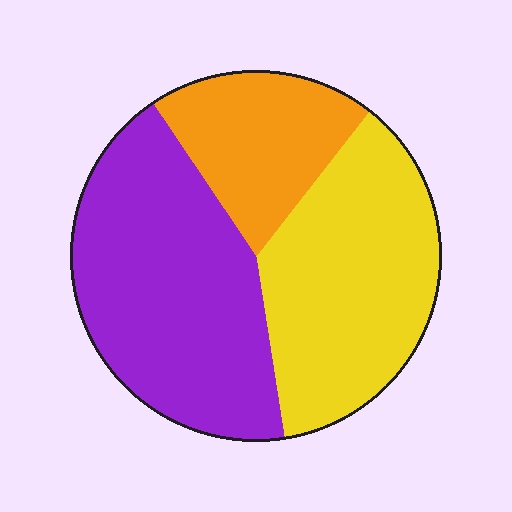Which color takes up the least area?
Orange, at roughly 20%.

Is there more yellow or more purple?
Purple.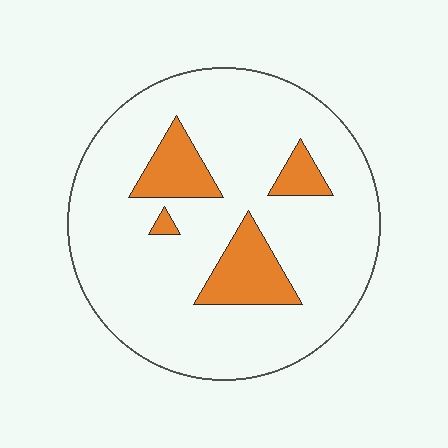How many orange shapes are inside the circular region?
4.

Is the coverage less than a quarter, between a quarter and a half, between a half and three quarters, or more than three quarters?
Less than a quarter.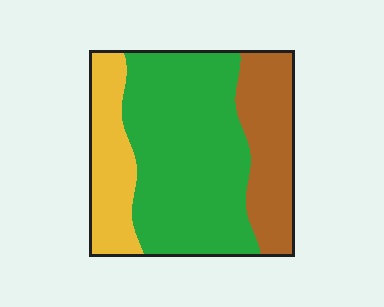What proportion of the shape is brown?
Brown covers around 25% of the shape.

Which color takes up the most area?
Green, at roughly 55%.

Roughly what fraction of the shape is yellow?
Yellow covers roughly 20% of the shape.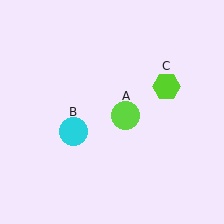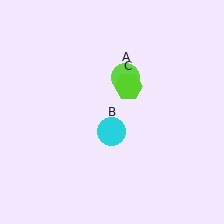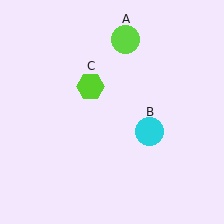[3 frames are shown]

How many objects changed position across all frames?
3 objects changed position: lime circle (object A), cyan circle (object B), lime hexagon (object C).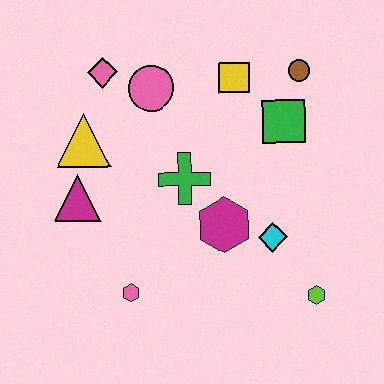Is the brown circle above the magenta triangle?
Yes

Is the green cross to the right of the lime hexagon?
No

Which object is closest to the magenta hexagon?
The cyan diamond is closest to the magenta hexagon.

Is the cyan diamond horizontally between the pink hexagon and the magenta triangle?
No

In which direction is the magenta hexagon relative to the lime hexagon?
The magenta hexagon is to the left of the lime hexagon.